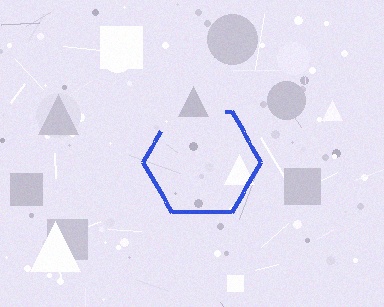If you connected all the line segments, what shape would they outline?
They would outline a hexagon.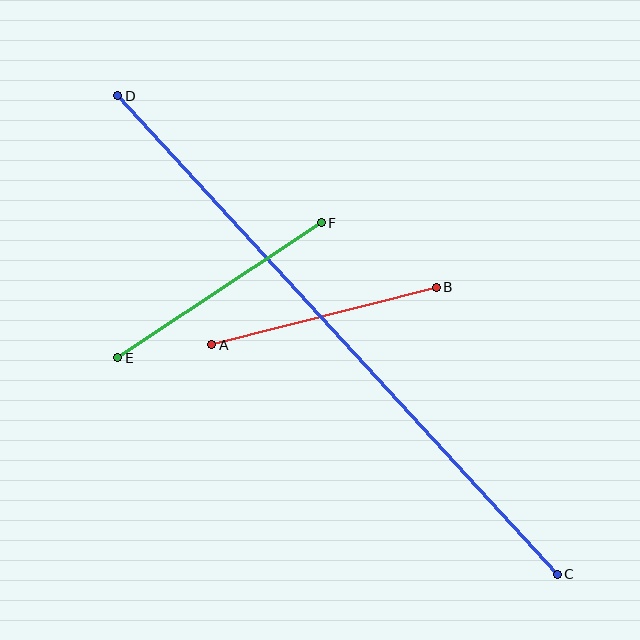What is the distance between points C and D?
The distance is approximately 650 pixels.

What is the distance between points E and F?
The distance is approximately 244 pixels.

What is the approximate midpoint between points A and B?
The midpoint is at approximately (324, 316) pixels.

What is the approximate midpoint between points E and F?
The midpoint is at approximately (219, 290) pixels.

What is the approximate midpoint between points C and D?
The midpoint is at approximately (338, 335) pixels.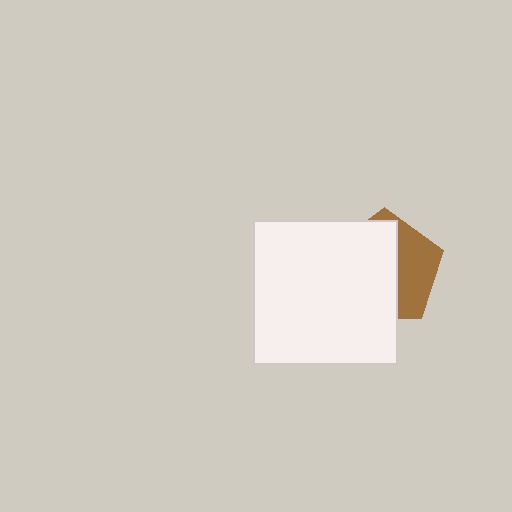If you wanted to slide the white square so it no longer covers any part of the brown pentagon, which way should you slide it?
Slide it left — that is the most direct way to separate the two shapes.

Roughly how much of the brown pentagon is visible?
A small part of it is visible (roughly 37%).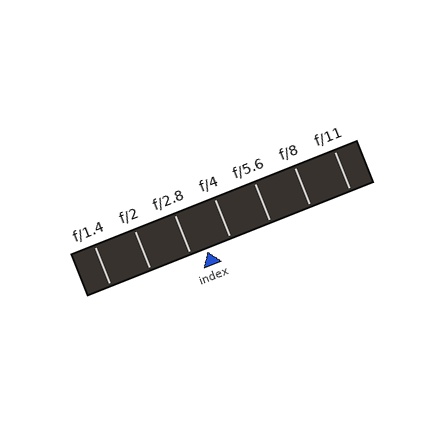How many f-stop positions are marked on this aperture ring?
There are 7 f-stop positions marked.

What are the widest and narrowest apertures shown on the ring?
The widest aperture shown is f/1.4 and the narrowest is f/11.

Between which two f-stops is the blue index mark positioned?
The index mark is between f/2.8 and f/4.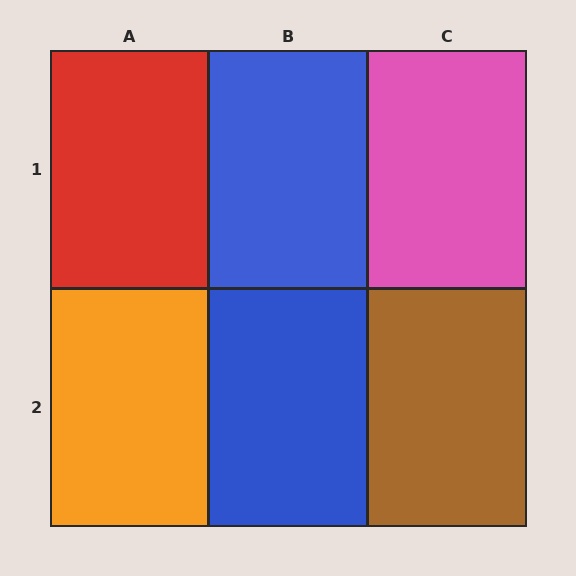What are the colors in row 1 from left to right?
Red, blue, pink.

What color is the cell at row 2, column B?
Blue.